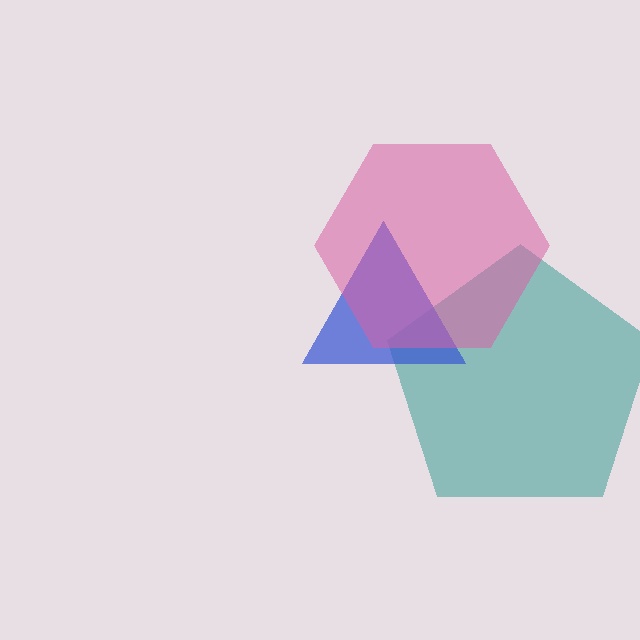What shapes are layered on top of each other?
The layered shapes are: a teal pentagon, a blue triangle, a pink hexagon.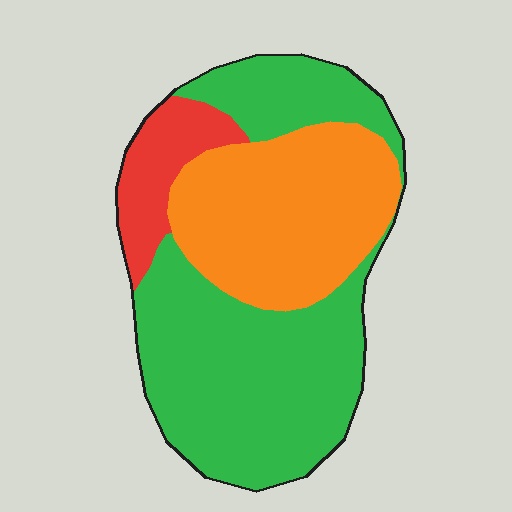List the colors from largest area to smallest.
From largest to smallest: green, orange, red.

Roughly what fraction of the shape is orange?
Orange takes up about one third (1/3) of the shape.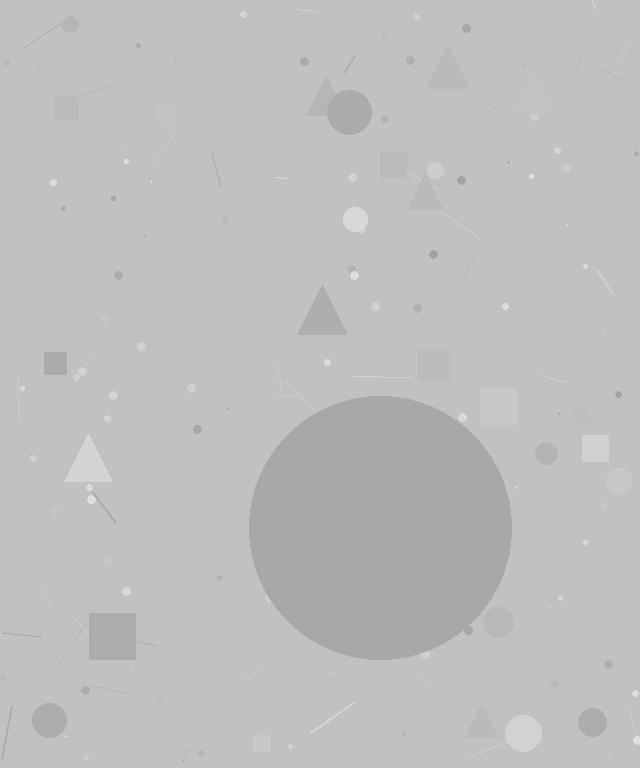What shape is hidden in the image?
A circle is hidden in the image.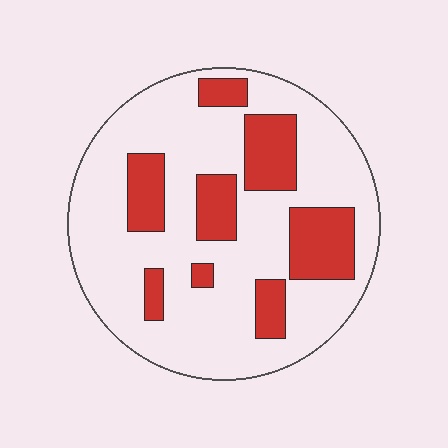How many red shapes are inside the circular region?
8.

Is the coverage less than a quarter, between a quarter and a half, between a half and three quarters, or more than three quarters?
Between a quarter and a half.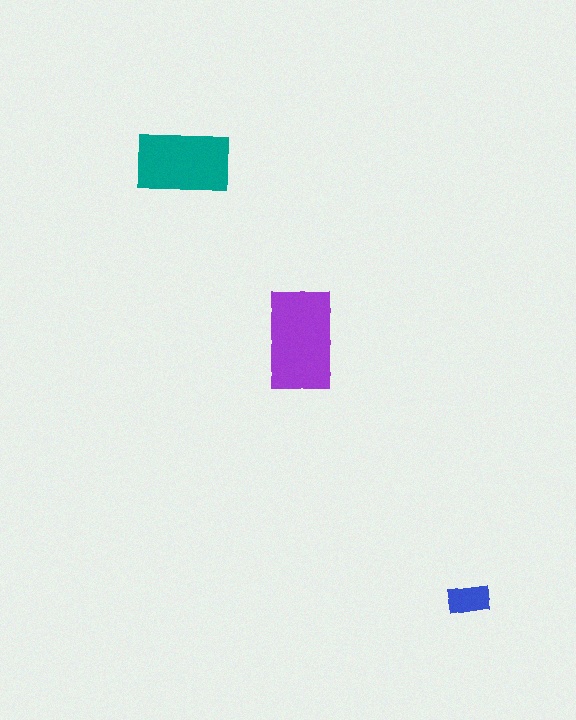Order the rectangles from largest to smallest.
the purple one, the teal one, the blue one.